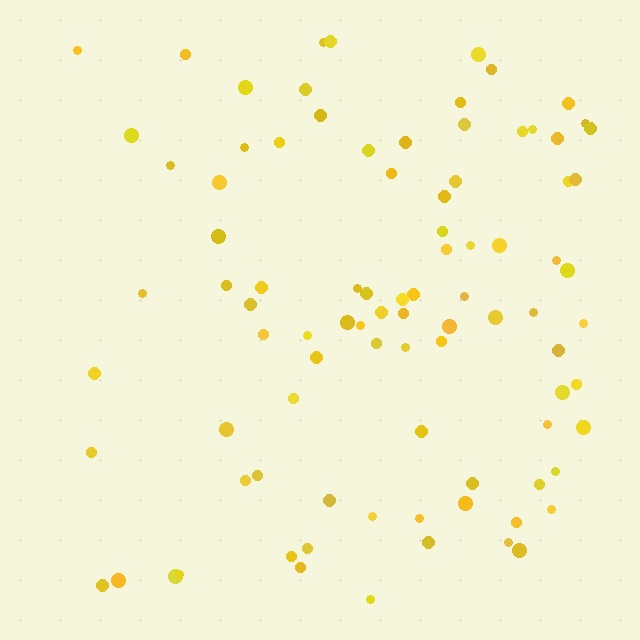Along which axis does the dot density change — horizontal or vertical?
Horizontal.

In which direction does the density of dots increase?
From left to right, with the right side densest.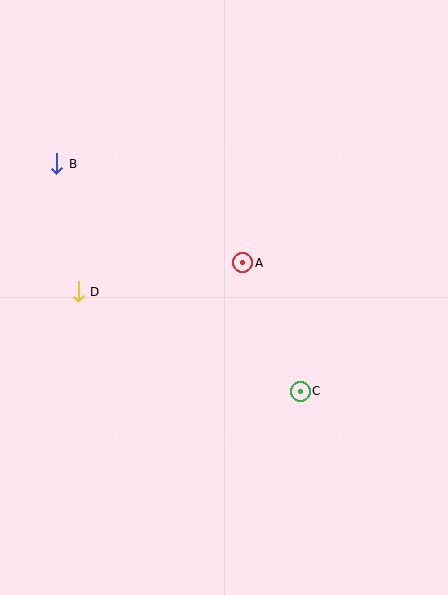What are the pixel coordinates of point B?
Point B is at (57, 164).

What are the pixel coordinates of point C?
Point C is at (300, 391).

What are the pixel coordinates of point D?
Point D is at (78, 292).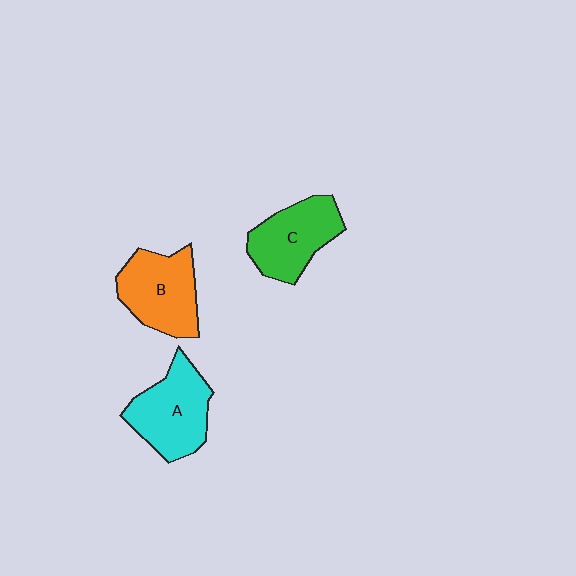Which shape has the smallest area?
Shape C (green).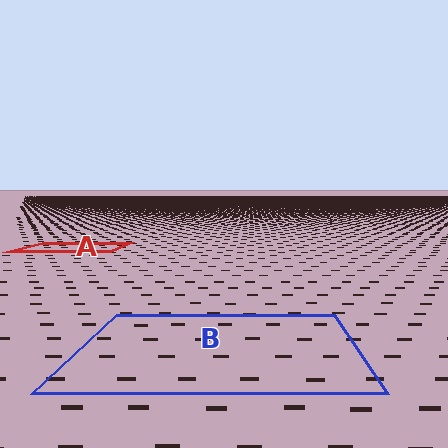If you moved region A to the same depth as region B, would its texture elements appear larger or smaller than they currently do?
They would appear larger. At a closer depth, the same texture elements are projected at a bigger on-screen size.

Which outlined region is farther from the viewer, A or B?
Region A is farther from the viewer — the texture elements inside it appear smaller and more densely packed.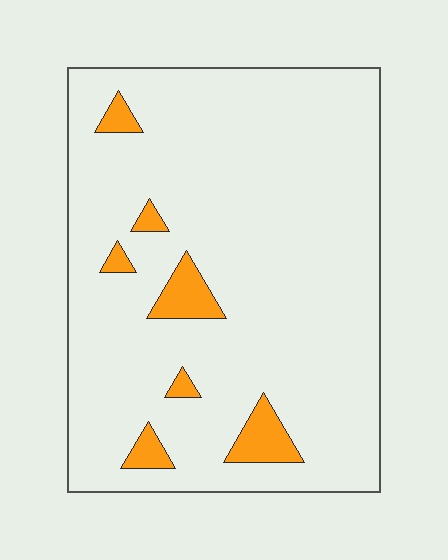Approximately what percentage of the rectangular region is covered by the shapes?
Approximately 10%.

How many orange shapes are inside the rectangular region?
7.